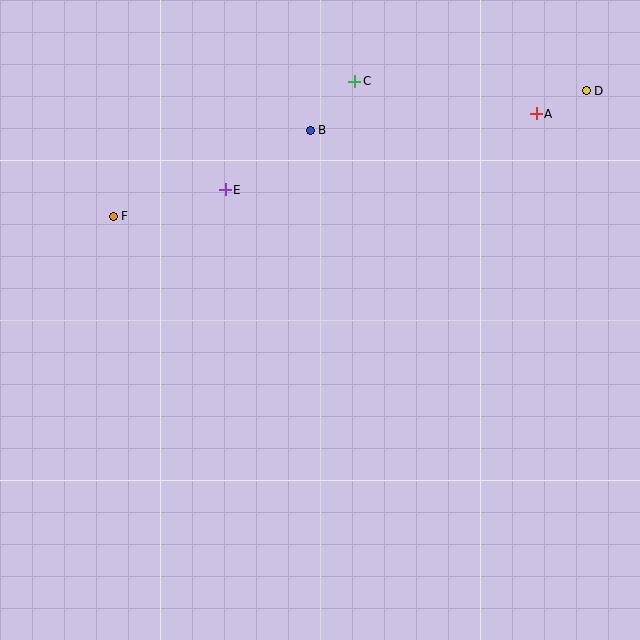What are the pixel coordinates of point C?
Point C is at (355, 81).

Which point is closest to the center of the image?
Point E at (225, 190) is closest to the center.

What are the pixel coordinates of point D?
Point D is at (586, 91).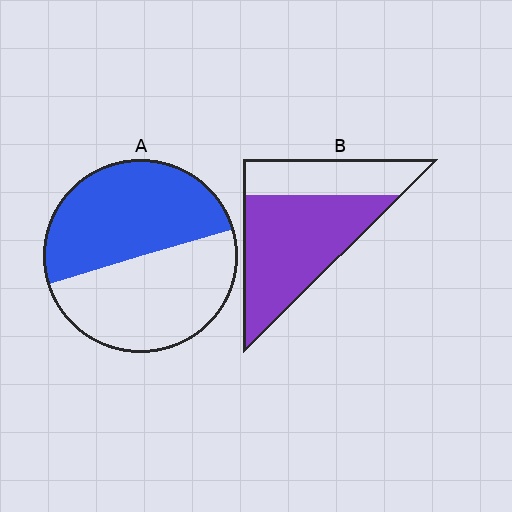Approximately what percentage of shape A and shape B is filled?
A is approximately 50% and B is approximately 65%.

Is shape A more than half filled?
Roughly half.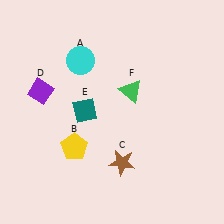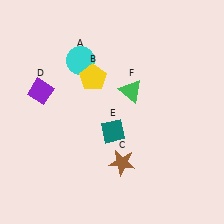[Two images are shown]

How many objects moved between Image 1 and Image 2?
2 objects moved between the two images.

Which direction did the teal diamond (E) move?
The teal diamond (E) moved right.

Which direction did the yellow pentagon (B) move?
The yellow pentagon (B) moved up.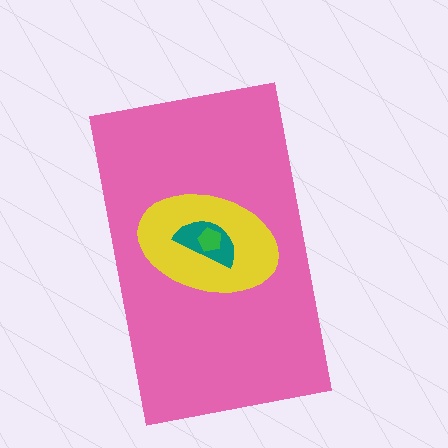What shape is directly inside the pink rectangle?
The yellow ellipse.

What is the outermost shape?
The pink rectangle.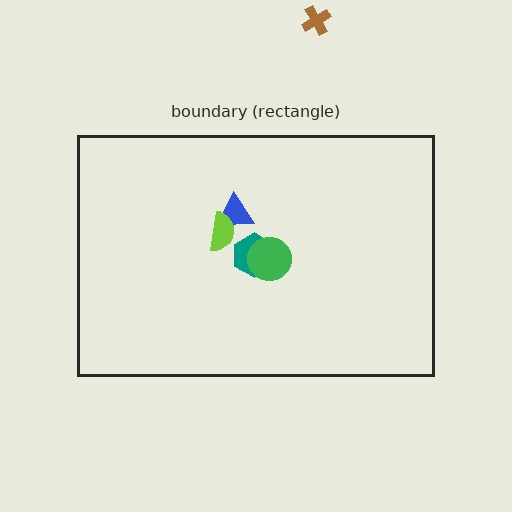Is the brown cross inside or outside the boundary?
Outside.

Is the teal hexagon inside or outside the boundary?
Inside.